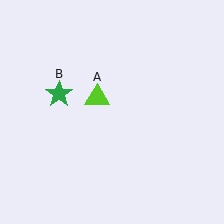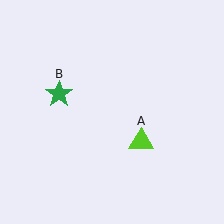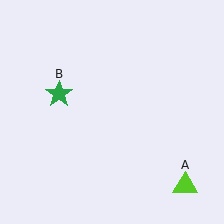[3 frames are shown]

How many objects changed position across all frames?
1 object changed position: lime triangle (object A).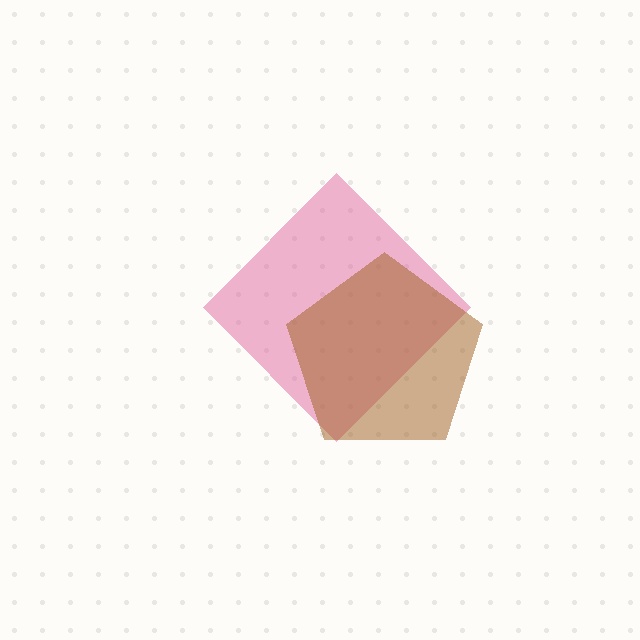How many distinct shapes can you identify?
There are 2 distinct shapes: a pink diamond, a brown pentagon.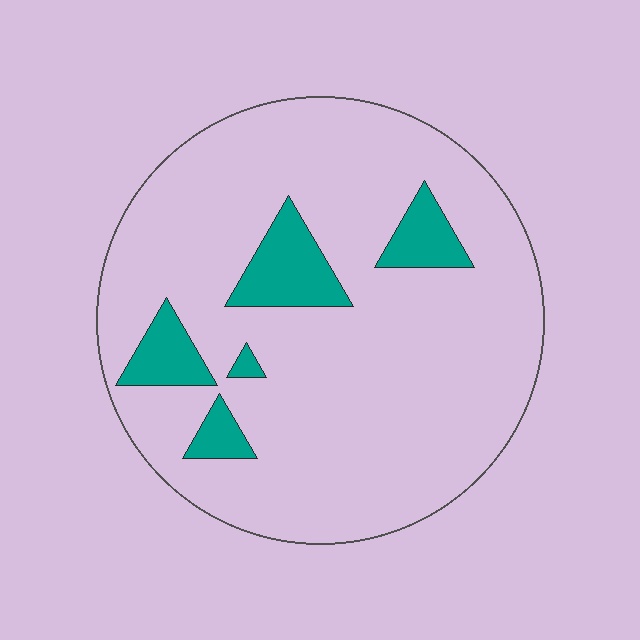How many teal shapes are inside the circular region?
5.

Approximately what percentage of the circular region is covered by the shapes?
Approximately 10%.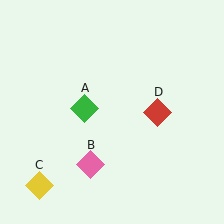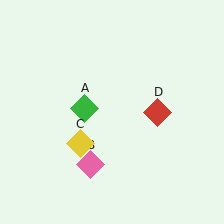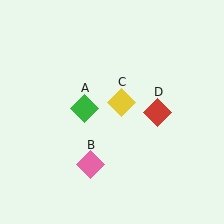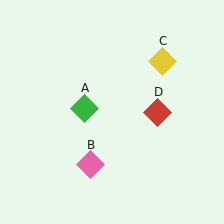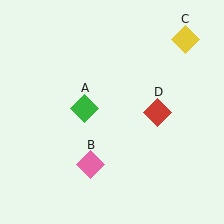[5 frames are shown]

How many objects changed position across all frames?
1 object changed position: yellow diamond (object C).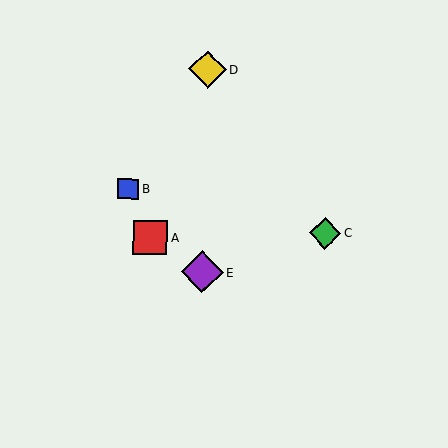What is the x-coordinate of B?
Object B is at x≈128.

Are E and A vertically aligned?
No, E is at x≈202 and A is at x≈150.